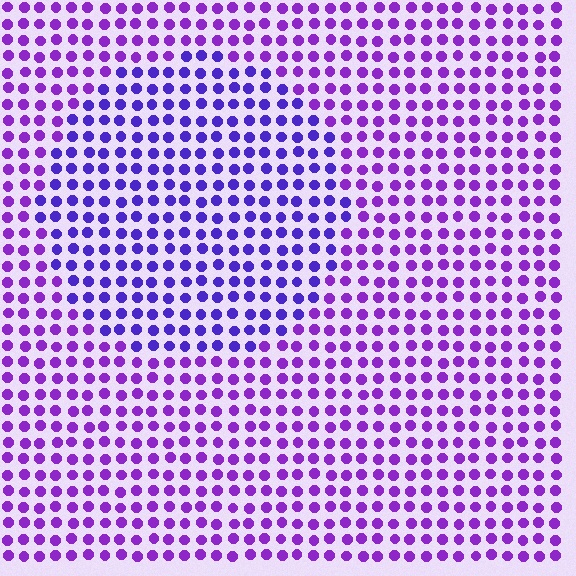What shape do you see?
I see a circle.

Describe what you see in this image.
The image is filled with small purple elements in a uniform arrangement. A circle-shaped region is visible where the elements are tinted to a slightly different hue, forming a subtle color boundary.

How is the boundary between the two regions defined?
The boundary is defined purely by a slight shift in hue (about 25 degrees). Spacing, size, and orientation are identical on both sides.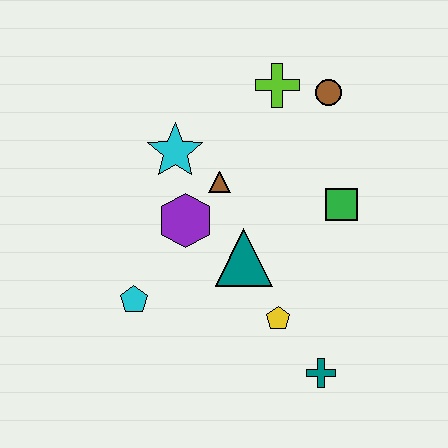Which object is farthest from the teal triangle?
The brown circle is farthest from the teal triangle.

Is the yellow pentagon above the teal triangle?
No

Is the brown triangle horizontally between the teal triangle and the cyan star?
Yes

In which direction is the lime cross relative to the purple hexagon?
The lime cross is above the purple hexagon.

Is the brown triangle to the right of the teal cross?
No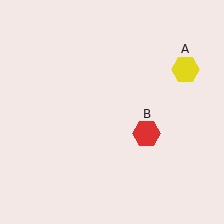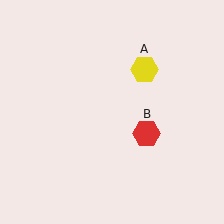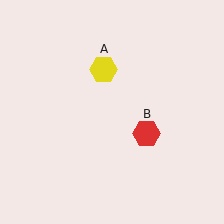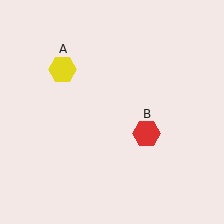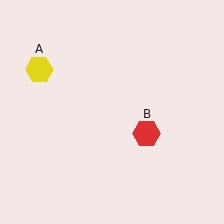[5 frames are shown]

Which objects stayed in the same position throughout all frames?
Red hexagon (object B) remained stationary.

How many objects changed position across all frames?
1 object changed position: yellow hexagon (object A).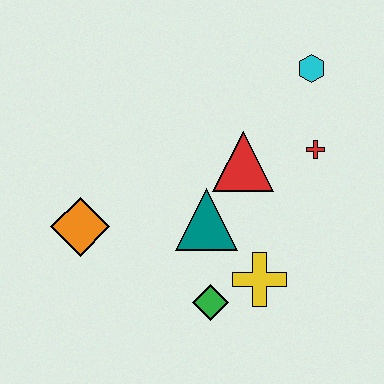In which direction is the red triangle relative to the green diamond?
The red triangle is above the green diamond.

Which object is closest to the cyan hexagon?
The red cross is closest to the cyan hexagon.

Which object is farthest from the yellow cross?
The cyan hexagon is farthest from the yellow cross.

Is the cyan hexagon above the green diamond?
Yes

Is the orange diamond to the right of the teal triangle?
No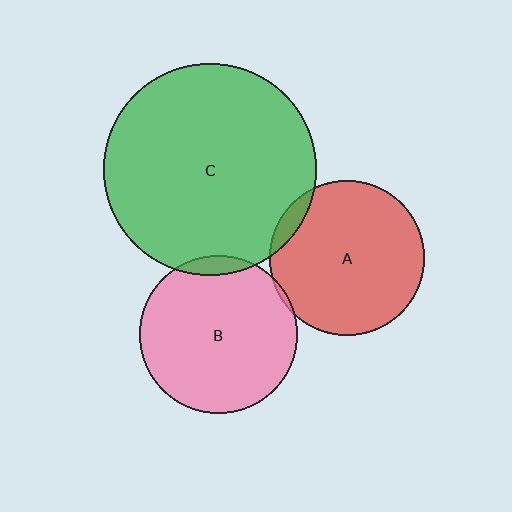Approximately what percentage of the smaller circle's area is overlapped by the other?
Approximately 5%.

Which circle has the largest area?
Circle C (green).